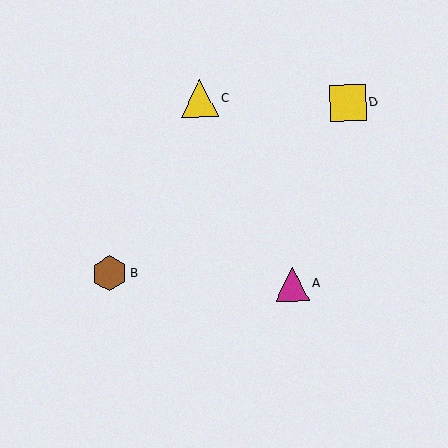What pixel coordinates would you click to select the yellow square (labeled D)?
Click at (348, 103) to select the yellow square D.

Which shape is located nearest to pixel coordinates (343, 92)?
The yellow square (labeled D) at (348, 103) is nearest to that location.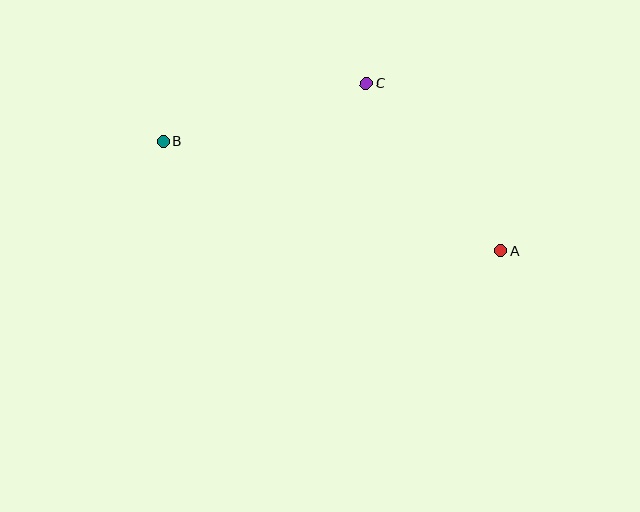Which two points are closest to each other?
Points B and C are closest to each other.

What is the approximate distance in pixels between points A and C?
The distance between A and C is approximately 215 pixels.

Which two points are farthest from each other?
Points A and B are farthest from each other.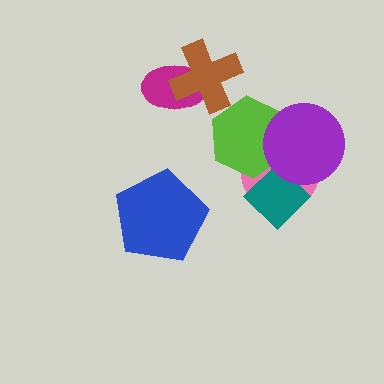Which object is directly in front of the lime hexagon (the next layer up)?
The teal diamond is directly in front of the lime hexagon.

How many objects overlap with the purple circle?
3 objects overlap with the purple circle.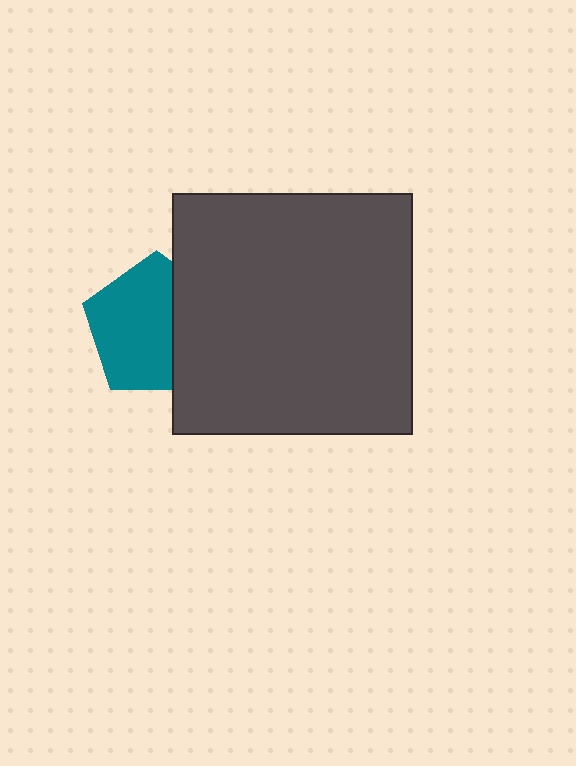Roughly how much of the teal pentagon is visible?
About half of it is visible (roughly 64%).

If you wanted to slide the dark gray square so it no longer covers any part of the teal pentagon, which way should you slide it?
Slide it right — that is the most direct way to separate the two shapes.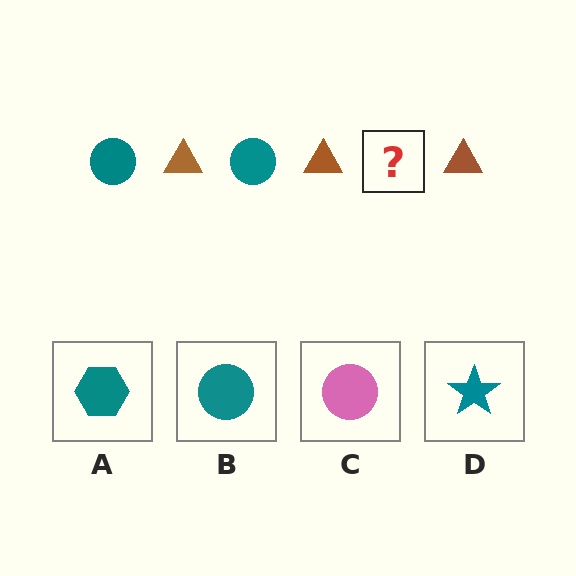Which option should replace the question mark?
Option B.